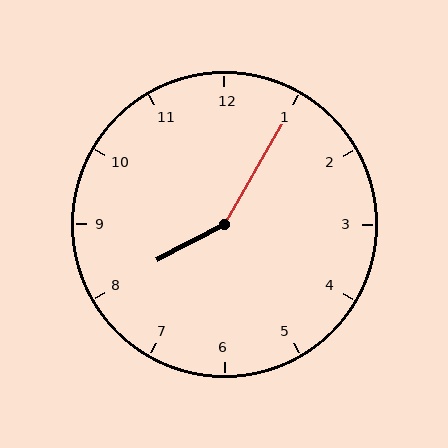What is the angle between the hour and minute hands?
Approximately 148 degrees.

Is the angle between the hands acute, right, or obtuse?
It is obtuse.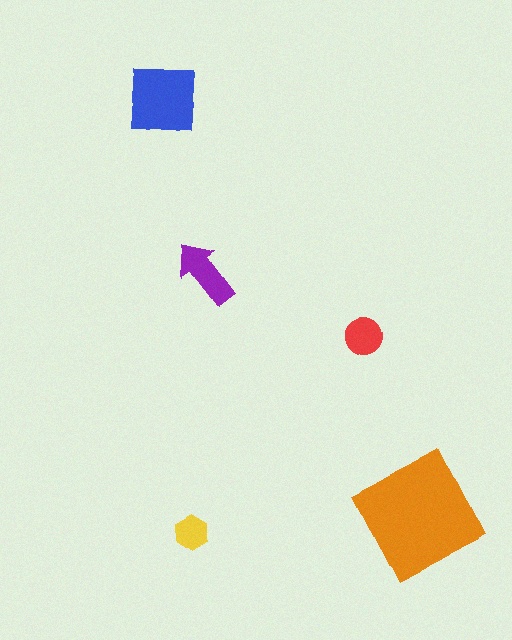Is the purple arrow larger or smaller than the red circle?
Larger.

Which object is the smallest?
The yellow hexagon.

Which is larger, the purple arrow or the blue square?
The blue square.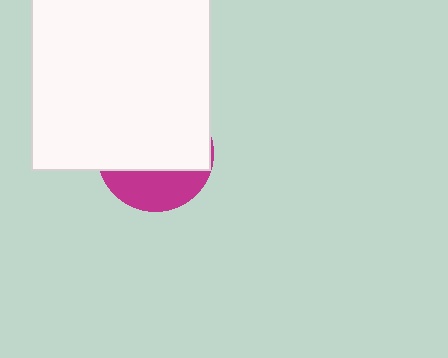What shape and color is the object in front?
The object in front is a white square.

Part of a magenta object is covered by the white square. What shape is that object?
It is a circle.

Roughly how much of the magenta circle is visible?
A small part of it is visible (roughly 31%).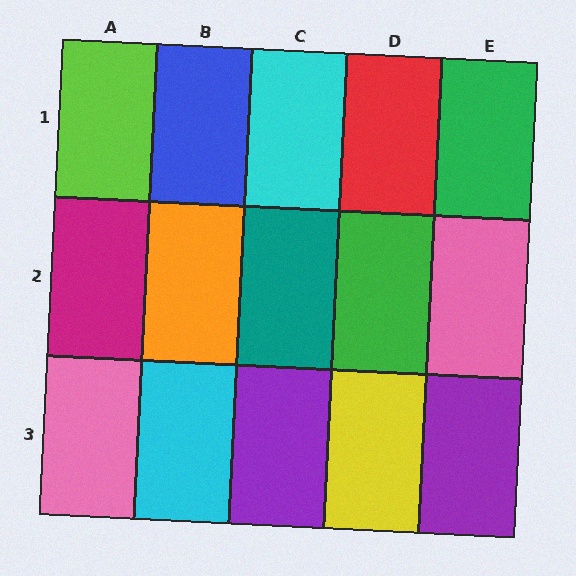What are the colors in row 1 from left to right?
Lime, blue, cyan, red, green.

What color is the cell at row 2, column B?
Orange.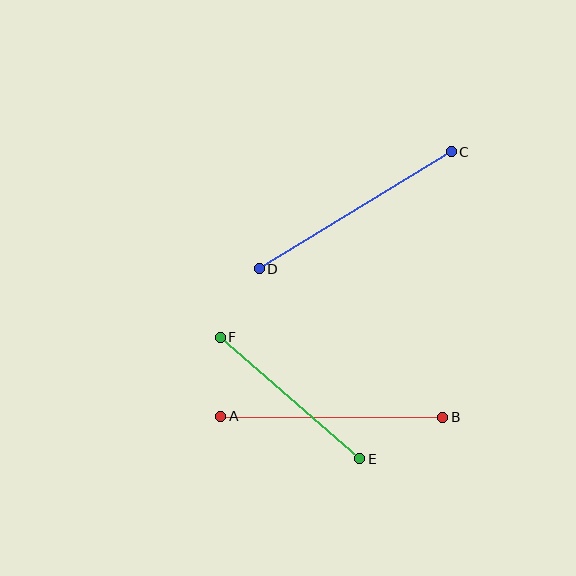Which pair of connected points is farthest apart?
Points C and D are farthest apart.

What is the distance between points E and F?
The distance is approximately 185 pixels.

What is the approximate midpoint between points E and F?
The midpoint is at approximately (290, 398) pixels.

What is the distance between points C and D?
The distance is approximately 225 pixels.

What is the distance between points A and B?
The distance is approximately 222 pixels.